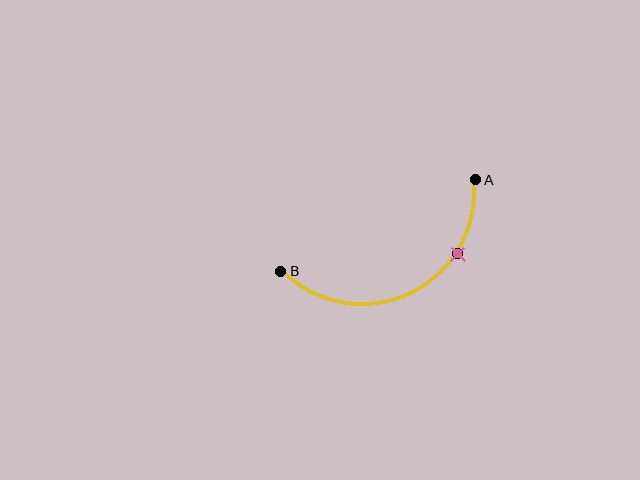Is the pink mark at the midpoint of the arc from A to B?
No. The pink mark lies on the arc but is closer to endpoint A. The arc midpoint would be at the point on the curve equidistant along the arc from both A and B.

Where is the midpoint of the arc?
The arc midpoint is the point on the curve farthest from the straight line joining A and B. It sits below that line.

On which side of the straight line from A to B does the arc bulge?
The arc bulges below the straight line connecting A and B.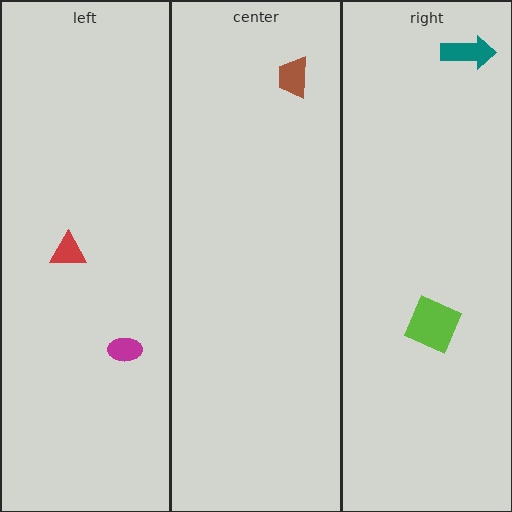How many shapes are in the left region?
2.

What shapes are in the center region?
The brown trapezoid.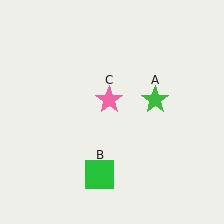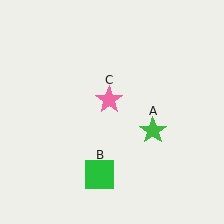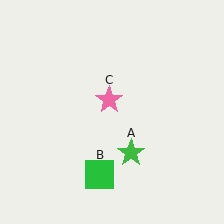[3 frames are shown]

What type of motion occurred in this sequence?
The green star (object A) rotated clockwise around the center of the scene.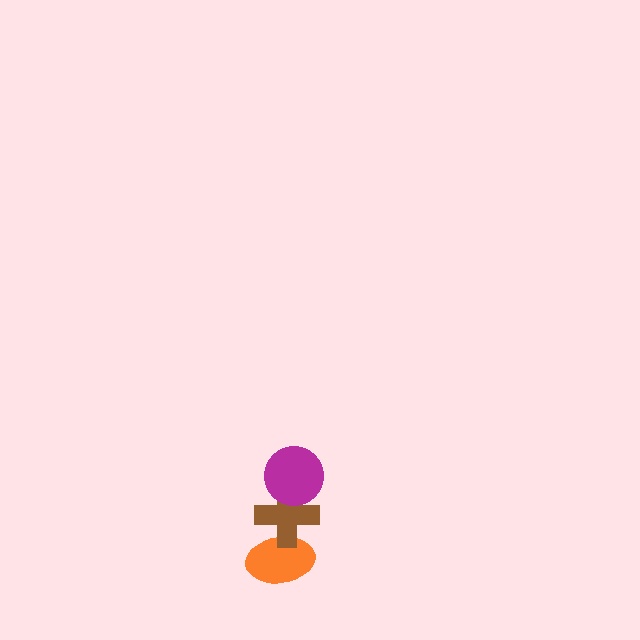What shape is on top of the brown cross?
The magenta circle is on top of the brown cross.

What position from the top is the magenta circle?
The magenta circle is 1st from the top.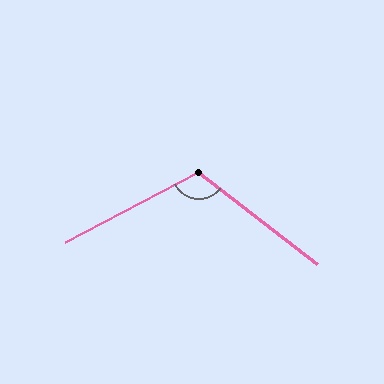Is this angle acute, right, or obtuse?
It is obtuse.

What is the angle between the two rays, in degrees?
Approximately 115 degrees.